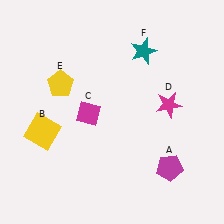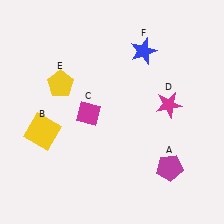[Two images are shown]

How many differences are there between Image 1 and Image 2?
There is 1 difference between the two images.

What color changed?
The star (F) changed from teal in Image 1 to blue in Image 2.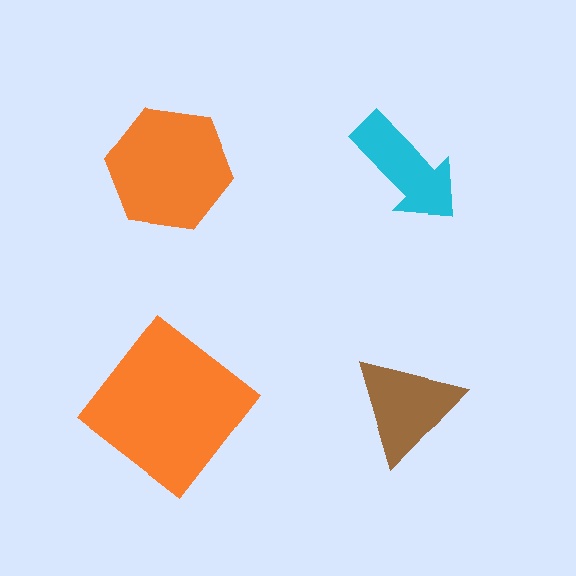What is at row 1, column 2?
A cyan arrow.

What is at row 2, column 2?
A brown triangle.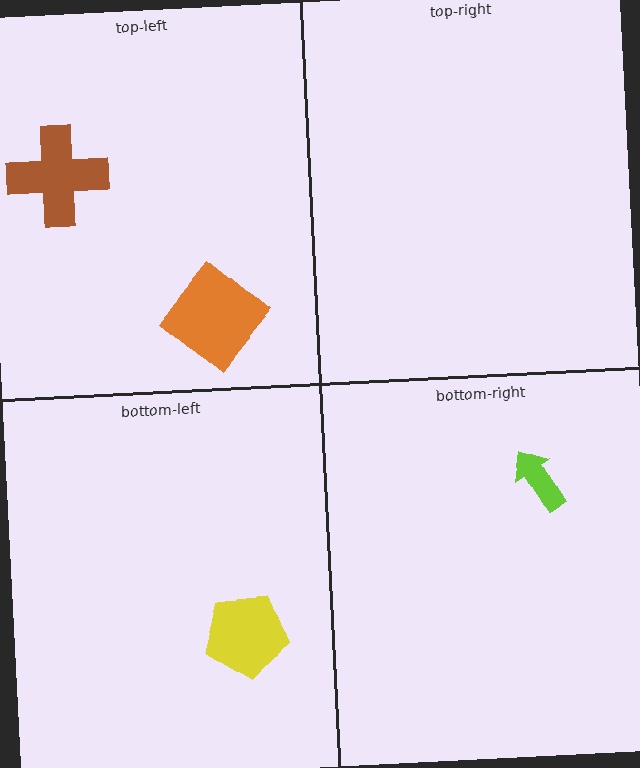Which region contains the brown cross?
The top-left region.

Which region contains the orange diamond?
The top-left region.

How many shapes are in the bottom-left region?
1.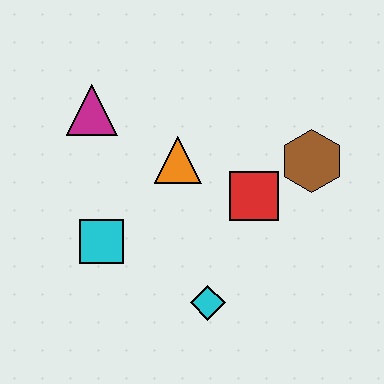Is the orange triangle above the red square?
Yes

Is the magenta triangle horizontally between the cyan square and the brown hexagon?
No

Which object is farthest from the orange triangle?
The cyan diamond is farthest from the orange triangle.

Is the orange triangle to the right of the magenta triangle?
Yes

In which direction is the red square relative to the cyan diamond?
The red square is above the cyan diamond.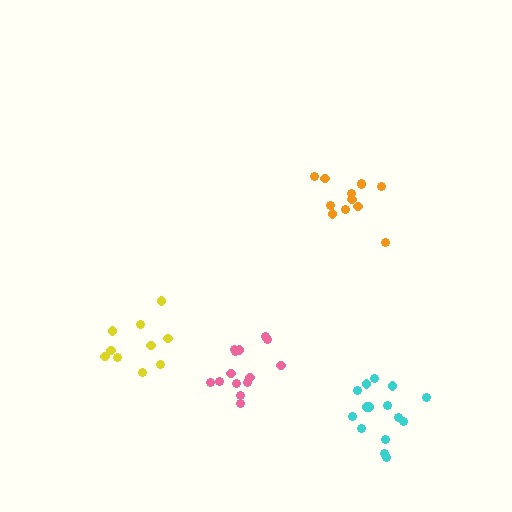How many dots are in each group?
Group 1: 14 dots, Group 2: 15 dots, Group 3: 10 dots, Group 4: 12 dots (51 total).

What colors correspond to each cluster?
The clusters are colored: pink, cyan, yellow, orange.